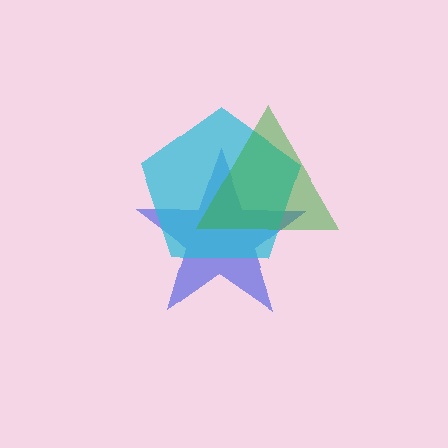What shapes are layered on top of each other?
The layered shapes are: a blue star, a cyan pentagon, a green triangle.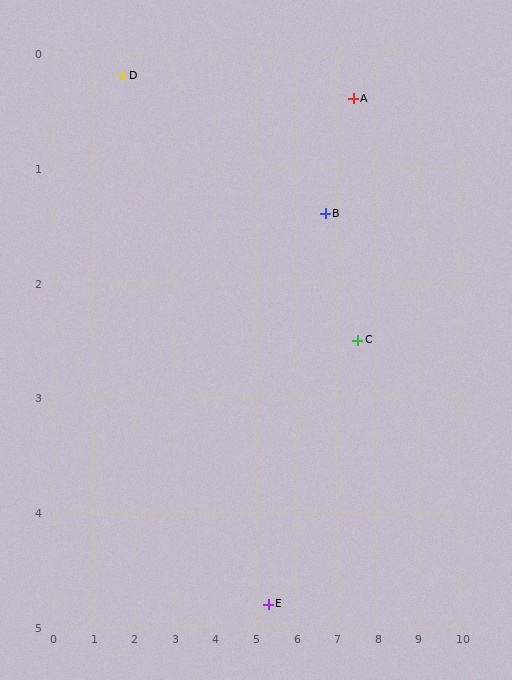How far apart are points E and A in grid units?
Points E and A are about 4.9 grid units apart.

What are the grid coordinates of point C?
Point C is at approximately (7.5, 2.5).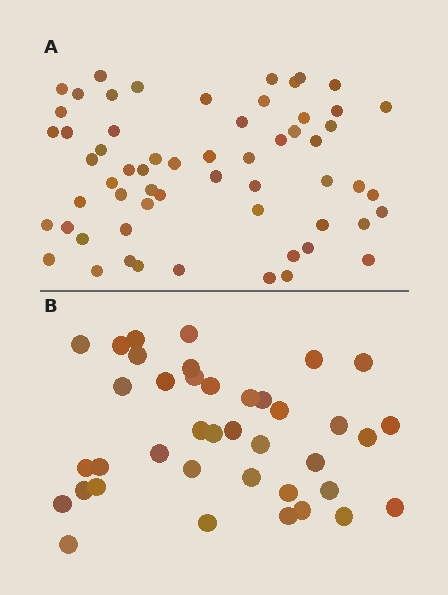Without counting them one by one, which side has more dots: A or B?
Region A (the top region) has more dots.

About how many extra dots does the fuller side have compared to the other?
Region A has approximately 20 more dots than region B.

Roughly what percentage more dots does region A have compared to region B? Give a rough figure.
About 55% more.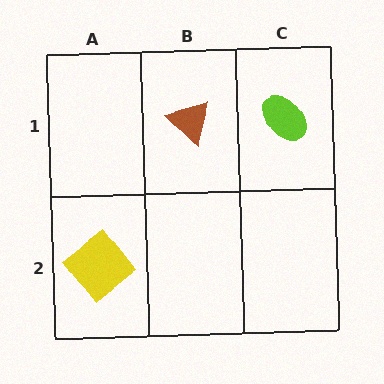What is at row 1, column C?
A lime ellipse.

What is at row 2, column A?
A yellow diamond.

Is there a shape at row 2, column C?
No, that cell is empty.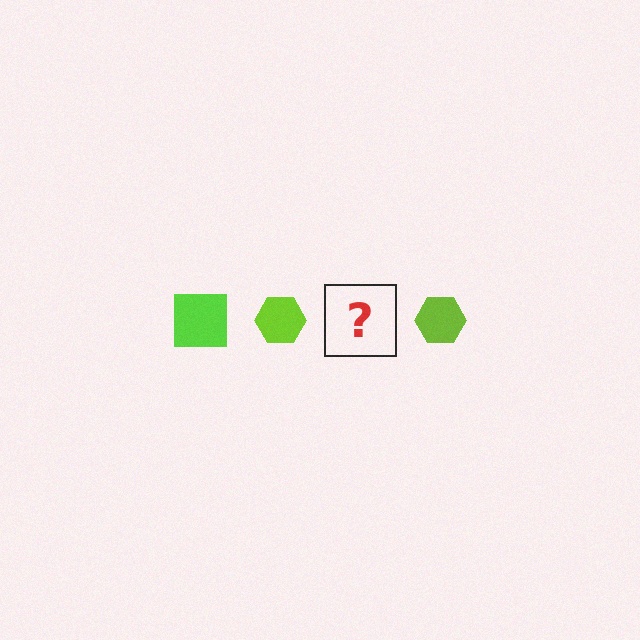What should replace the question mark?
The question mark should be replaced with a lime square.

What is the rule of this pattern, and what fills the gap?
The rule is that the pattern cycles through square, hexagon shapes in lime. The gap should be filled with a lime square.